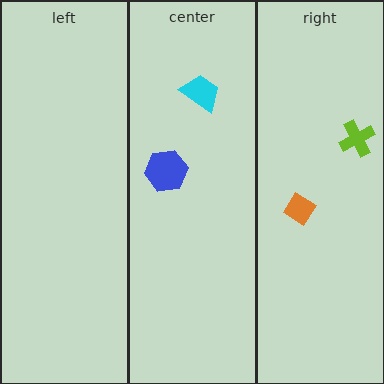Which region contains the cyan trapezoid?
The center region.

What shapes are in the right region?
The orange diamond, the lime cross.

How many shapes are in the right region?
2.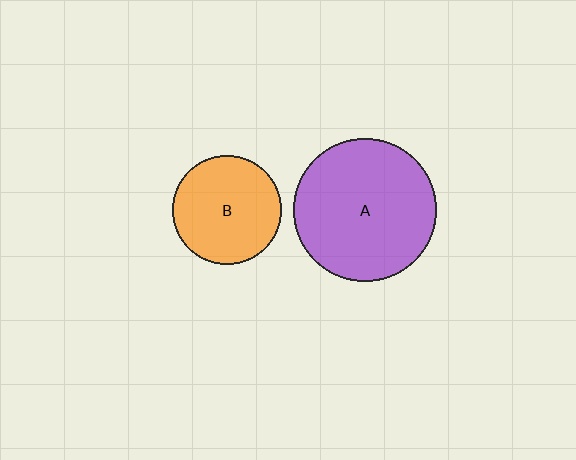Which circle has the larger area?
Circle A (purple).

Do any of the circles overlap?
No, none of the circles overlap.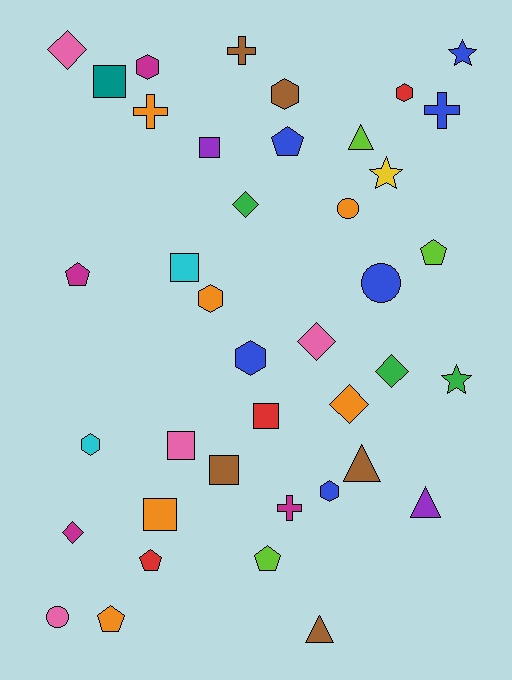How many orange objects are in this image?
There are 6 orange objects.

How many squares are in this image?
There are 7 squares.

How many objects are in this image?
There are 40 objects.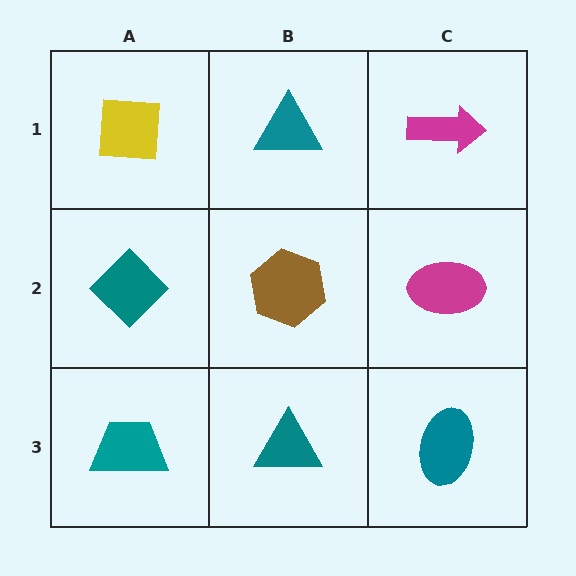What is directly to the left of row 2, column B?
A teal diamond.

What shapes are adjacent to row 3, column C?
A magenta ellipse (row 2, column C), a teal triangle (row 3, column B).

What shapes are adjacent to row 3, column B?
A brown hexagon (row 2, column B), a teal trapezoid (row 3, column A), a teal ellipse (row 3, column C).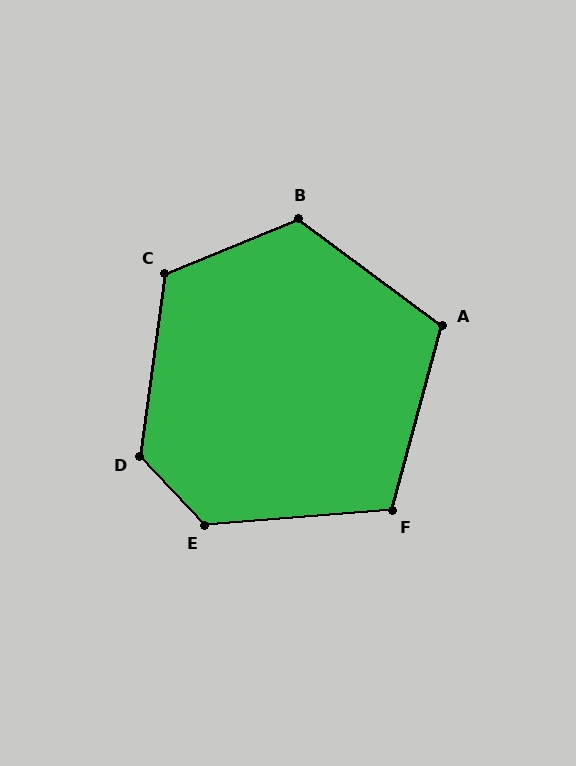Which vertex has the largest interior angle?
D, at approximately 129 degrees.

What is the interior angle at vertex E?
Approximately 129 degrees (obtuse).